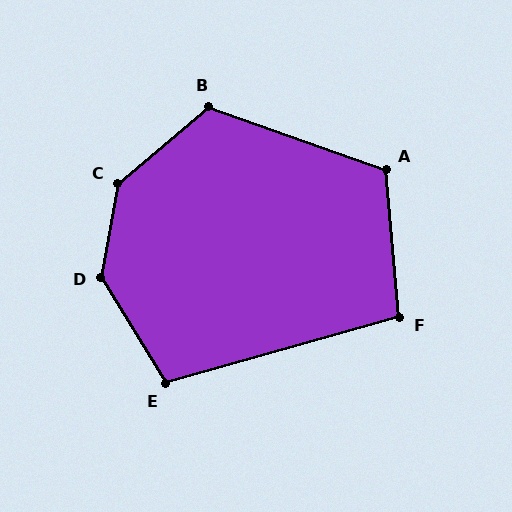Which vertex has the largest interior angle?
C, at approximately 140 degrees.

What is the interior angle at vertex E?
Approximately 105 degrees (obtuse).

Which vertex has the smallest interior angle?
F, at approximately 100 degrees.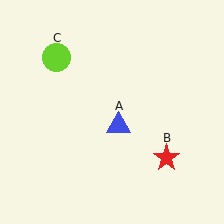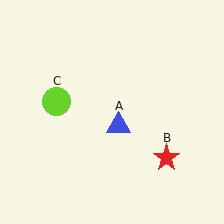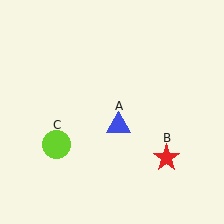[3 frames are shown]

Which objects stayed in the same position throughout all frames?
Blue triangle (object A) and red star (object B) remained stationary.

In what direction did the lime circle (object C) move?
The lime circle (object C) moved down.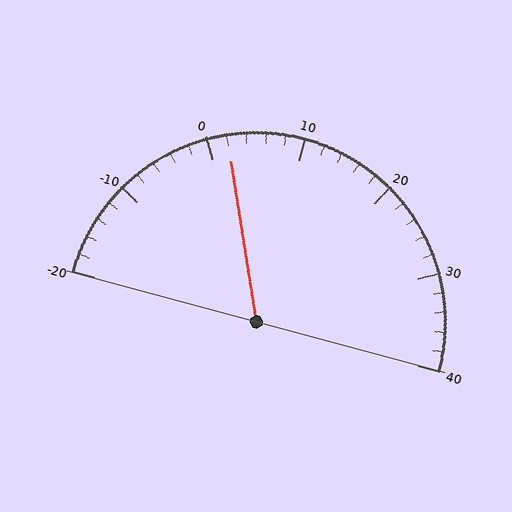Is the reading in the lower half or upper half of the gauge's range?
The reading is in the lower half of the range (-20 to 40).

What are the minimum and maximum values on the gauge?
The gauge ranges from -20 to 40.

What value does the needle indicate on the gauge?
The needle indicates approximately 2.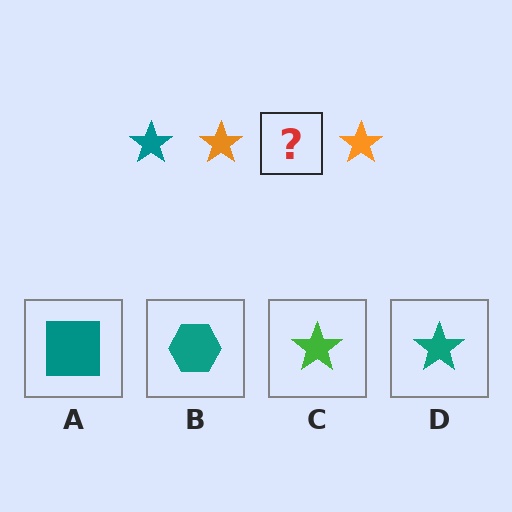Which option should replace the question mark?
Option D.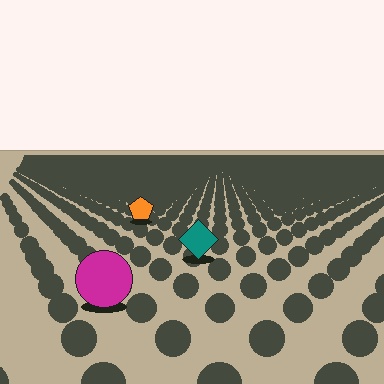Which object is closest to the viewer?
The magenta circle is closest. The texture marks near it are larger and more spread out.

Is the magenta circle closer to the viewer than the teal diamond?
Yes. The magenta circle is closer — you can tell from the texture gradient: the ground texture is coarser near it.